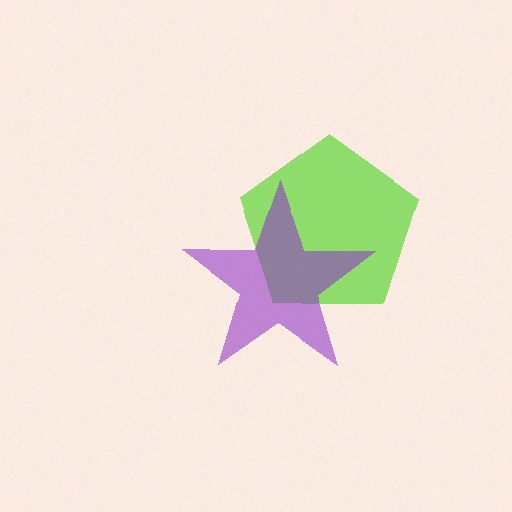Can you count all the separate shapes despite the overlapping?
Yes, there are 2 separate shapes.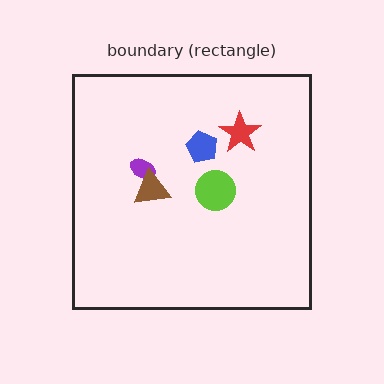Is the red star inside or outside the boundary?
Inside.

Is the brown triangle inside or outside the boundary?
Inside.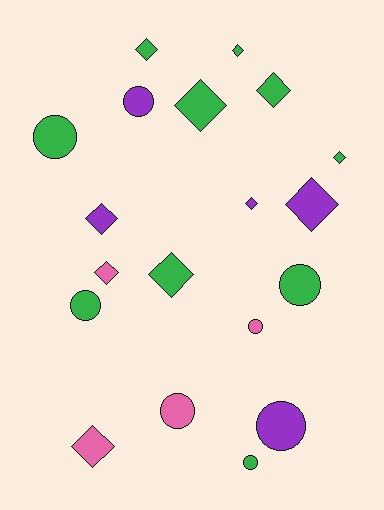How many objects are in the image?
There are 19 objects.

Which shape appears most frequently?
Diamond, with 11 objects.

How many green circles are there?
There are 4 green circles.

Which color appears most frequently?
Green, with 10 objects.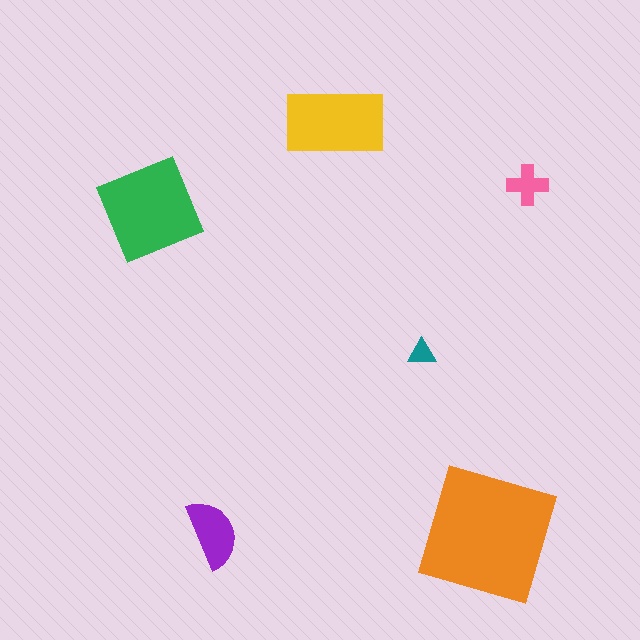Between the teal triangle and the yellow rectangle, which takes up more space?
The yellow rectangle.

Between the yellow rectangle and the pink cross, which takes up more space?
The yellow rectangle.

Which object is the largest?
The orange square.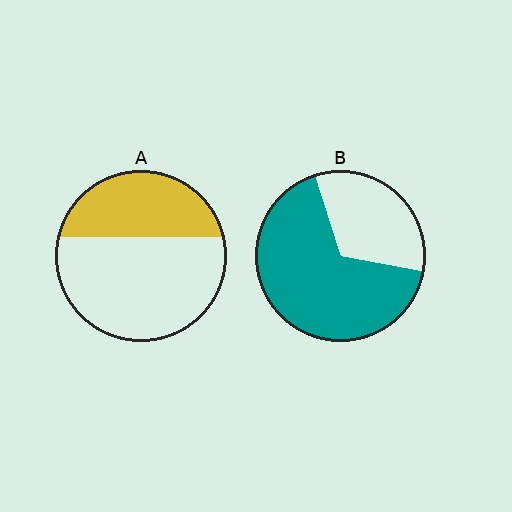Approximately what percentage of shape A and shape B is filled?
A is approximately 35% and B is approximately 65%.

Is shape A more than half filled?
No.